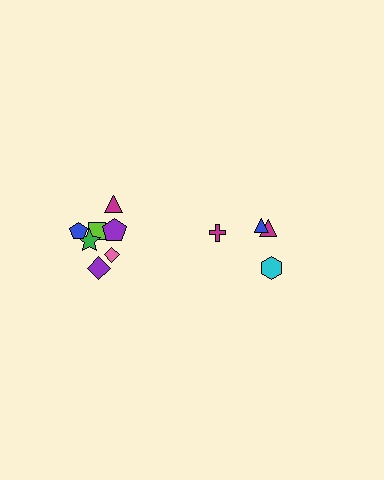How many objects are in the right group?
There are 4 objects.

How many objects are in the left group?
There are 7 objects.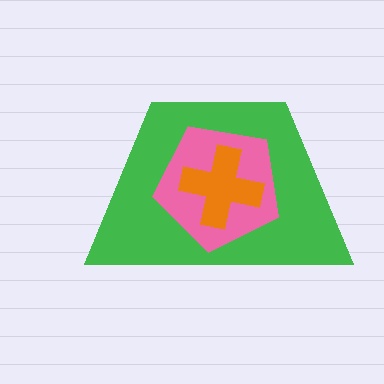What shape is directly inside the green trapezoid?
The pink pentagon.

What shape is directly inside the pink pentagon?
The orange cross.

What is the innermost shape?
The orange cross.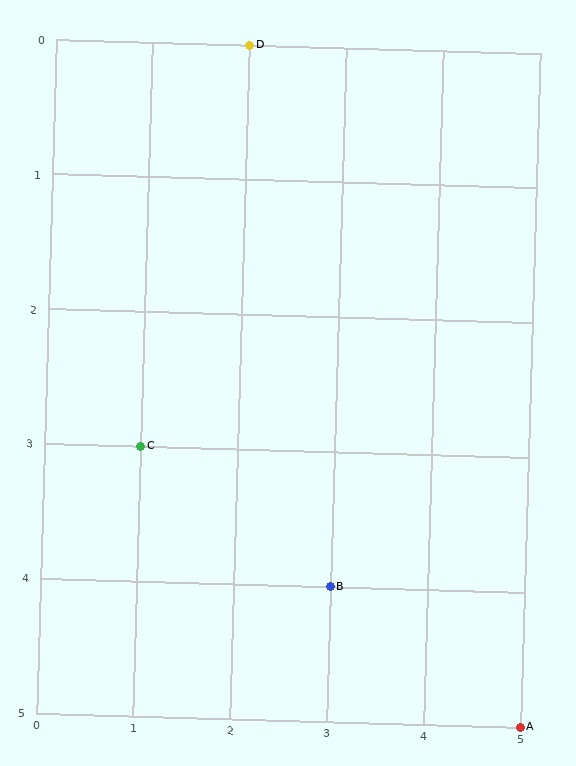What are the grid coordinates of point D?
Point D is at grid coordinates (2, 0).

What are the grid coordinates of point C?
Point C is at grid coordinates (1, 3).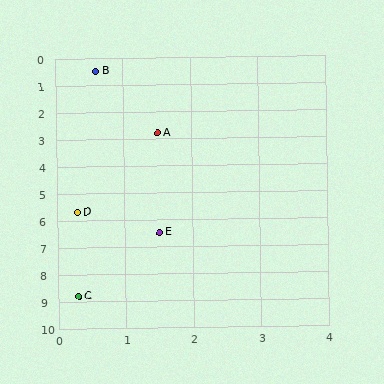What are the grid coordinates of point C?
Point C is at approximately (0.3, 8.8).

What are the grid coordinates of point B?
Point B is at approximately (0.6, 0.5).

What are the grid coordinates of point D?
Point D is at approximately (0.3, 5.7).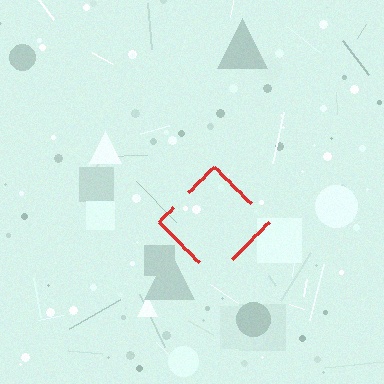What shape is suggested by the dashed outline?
The dashed outline suggests a diamond.